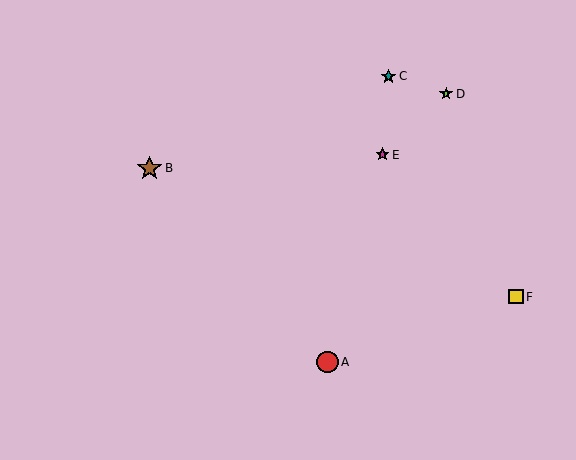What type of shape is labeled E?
Shape E is a magenta star.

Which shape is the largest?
The brown star (labeled B) is the largest.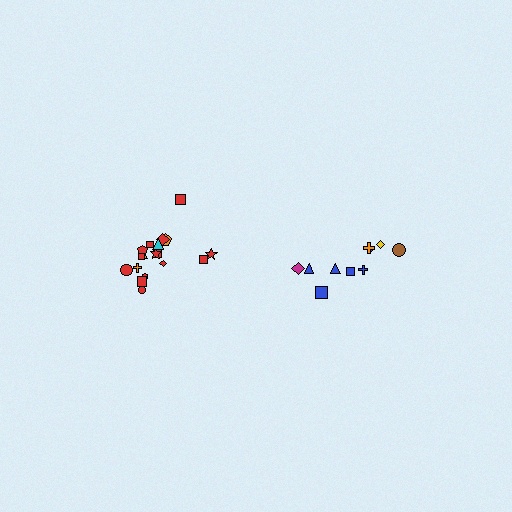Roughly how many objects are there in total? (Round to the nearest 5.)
Roughly 30 objects in total.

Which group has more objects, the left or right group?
The left group.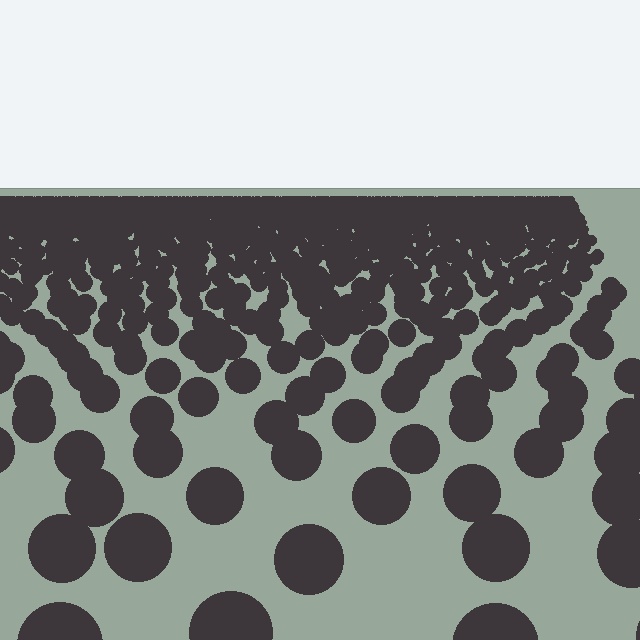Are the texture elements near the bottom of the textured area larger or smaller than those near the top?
Larger. Near the bottom, elements are closer to the viewer and appear at a bigger on-screen size.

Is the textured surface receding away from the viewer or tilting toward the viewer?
The surface is receding away from the viewer. Texture elements get smaller and denser toward the top.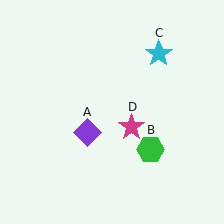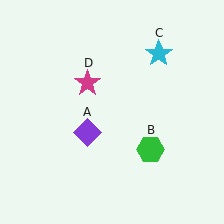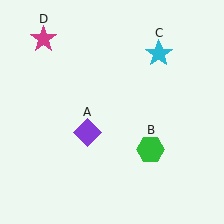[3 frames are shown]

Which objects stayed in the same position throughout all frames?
Purple diamond (object A) and green hexagon (object B) and cyan star (object C) remained stationary.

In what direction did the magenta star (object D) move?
The magenta star (object D) moved up and to the left.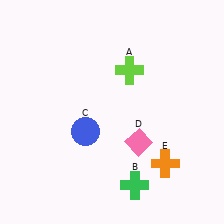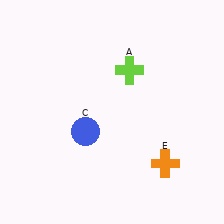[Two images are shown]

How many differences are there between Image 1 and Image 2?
There are 2 differences between the two images.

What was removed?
The pink diamond (D), the green cross (B) were removed in Image 2.